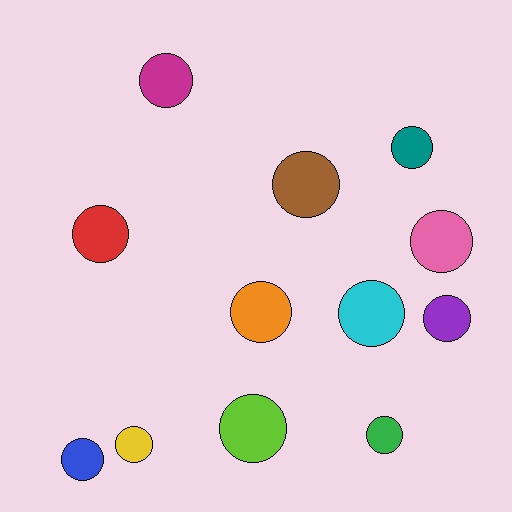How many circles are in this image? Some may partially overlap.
There are 12 circles.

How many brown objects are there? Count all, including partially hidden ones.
There is 1 brown object.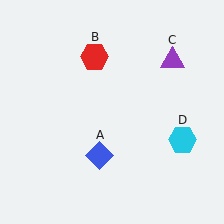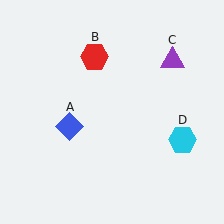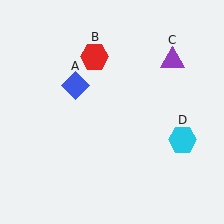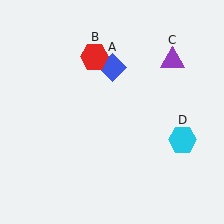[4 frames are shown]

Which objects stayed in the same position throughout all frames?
Red hexagon (object B) and purple triangle (object C) and cyan hexagon (object D) remained stationary.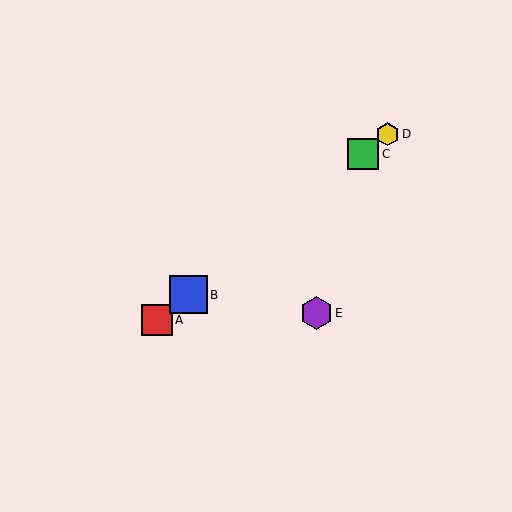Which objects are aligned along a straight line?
Objects A, B, C, D are aligned along a straight line.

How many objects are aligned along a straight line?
4 objects (A, B, C, D) are aligned along a straight line.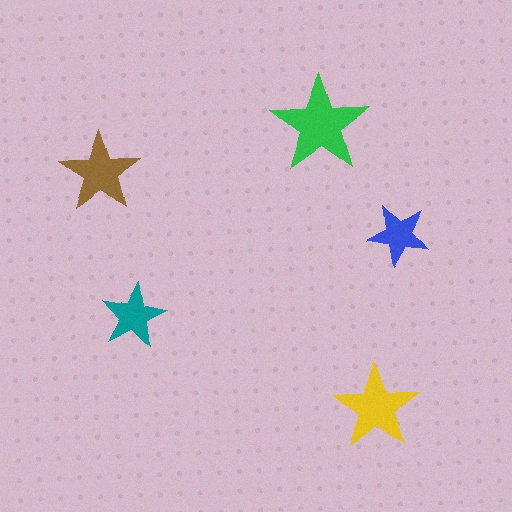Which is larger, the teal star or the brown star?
The brown one.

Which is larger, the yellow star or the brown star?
The yellow one.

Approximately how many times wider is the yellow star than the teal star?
About 1.5 times wider.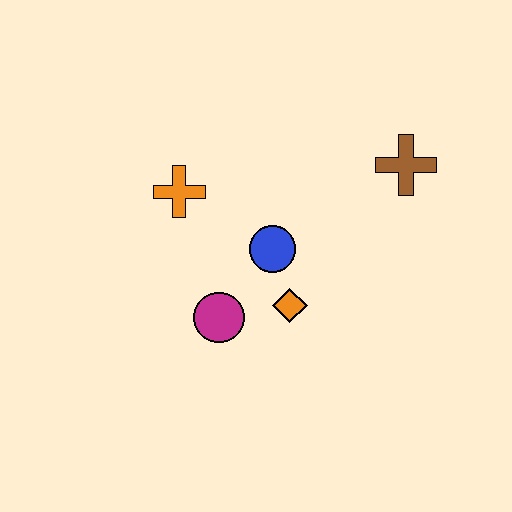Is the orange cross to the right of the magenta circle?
No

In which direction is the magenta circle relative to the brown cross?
The magenta circle is to the left of the brown cross.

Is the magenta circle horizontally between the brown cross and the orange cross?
Yes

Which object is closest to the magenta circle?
The orange diamond is closest to the magenta circle.